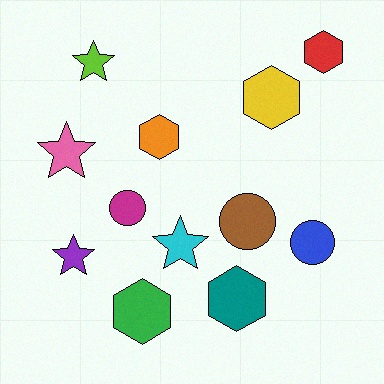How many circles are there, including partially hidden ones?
There are 3 circles.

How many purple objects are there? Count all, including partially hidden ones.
There is 1 purple object.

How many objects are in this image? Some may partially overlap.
There are 12 objects.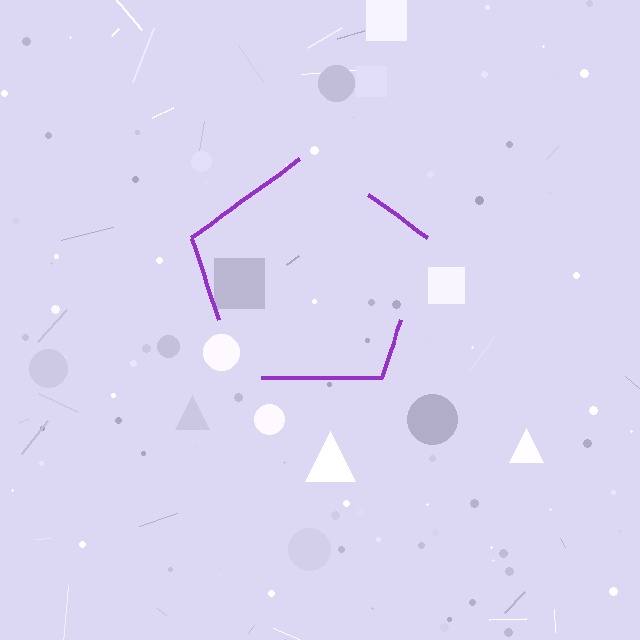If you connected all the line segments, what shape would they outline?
They would outline a pentagon.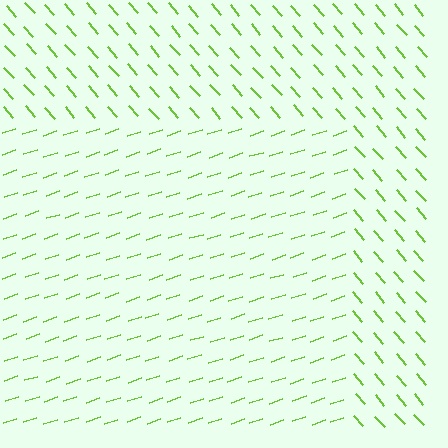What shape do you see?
I see a rectangle.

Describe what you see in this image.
The image is filled with small lime line segments. A rectangle region in the image has lines oriented differently from the surrounding lines, creating a visible texture boundary.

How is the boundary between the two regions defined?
The boundary is defined purely by a change in line orientation (approximately 67 degrees difference). All lines are the same color and thickness.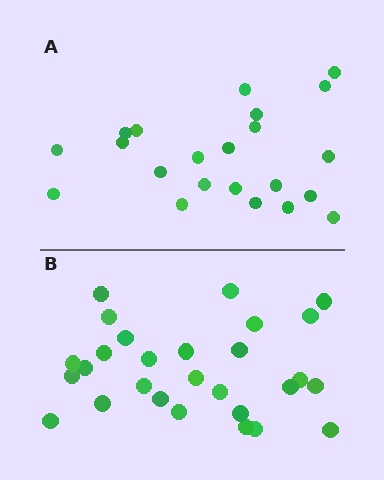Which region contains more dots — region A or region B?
Region B (the bottom region) has more dots.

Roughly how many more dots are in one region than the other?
Region B has about 6 more dots than region A.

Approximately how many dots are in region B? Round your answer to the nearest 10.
About 30 dots. (The exact count is 28, which rounds to 30.)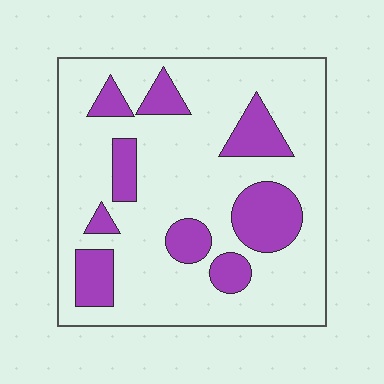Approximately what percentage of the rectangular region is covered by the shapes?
Approximately 25%.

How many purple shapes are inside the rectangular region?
9.